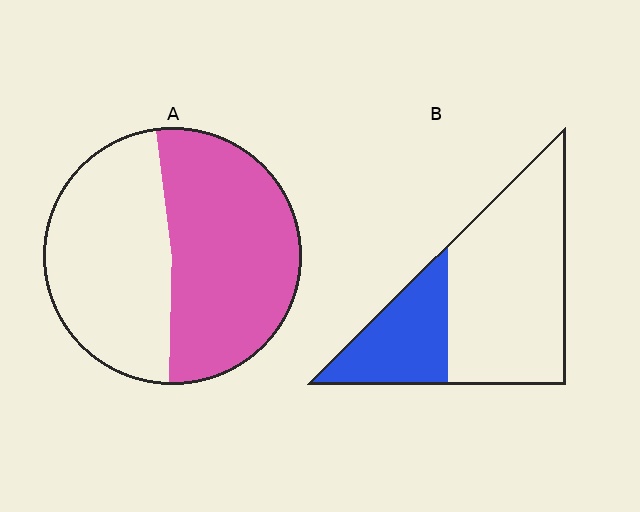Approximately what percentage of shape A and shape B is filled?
A is approximately 55% and B is approximately 30%.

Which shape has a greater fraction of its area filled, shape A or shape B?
Shape A.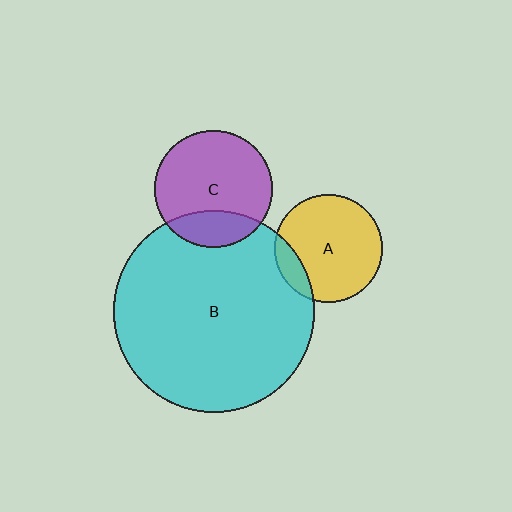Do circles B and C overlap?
Yes.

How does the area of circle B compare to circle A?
Approximately 3.5 times.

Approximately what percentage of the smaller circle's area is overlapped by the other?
Approximately 20%.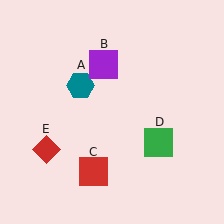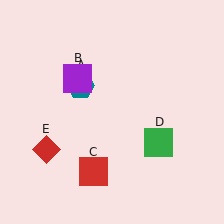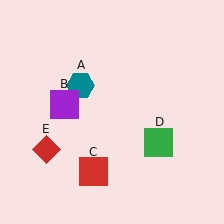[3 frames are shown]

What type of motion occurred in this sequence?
The purple square (object B) rotated counterclockwise around the center of the scene.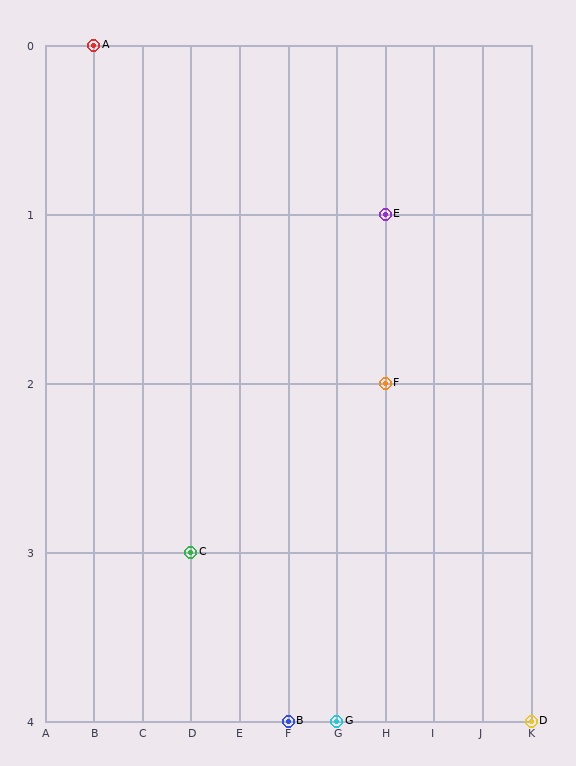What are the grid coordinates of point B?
Point B is at grid coordinates (F, 4).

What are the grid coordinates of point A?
Point A is at grid coordinates (B, 0).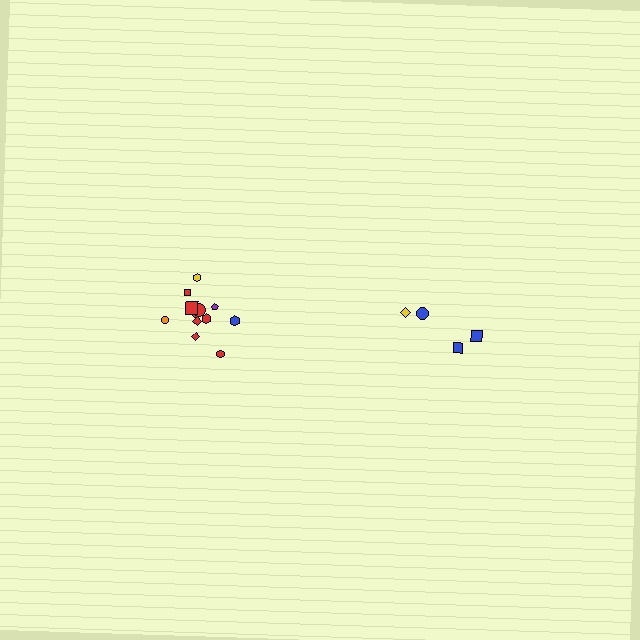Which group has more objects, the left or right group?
The left group.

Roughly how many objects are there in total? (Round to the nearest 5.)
Roughly 15 objects in total.